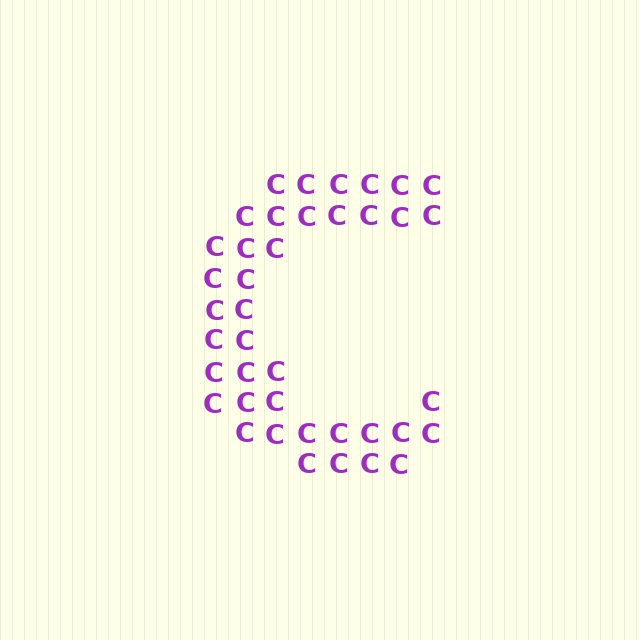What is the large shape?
The large shape is the letter C.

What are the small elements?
The small elements are letter C's.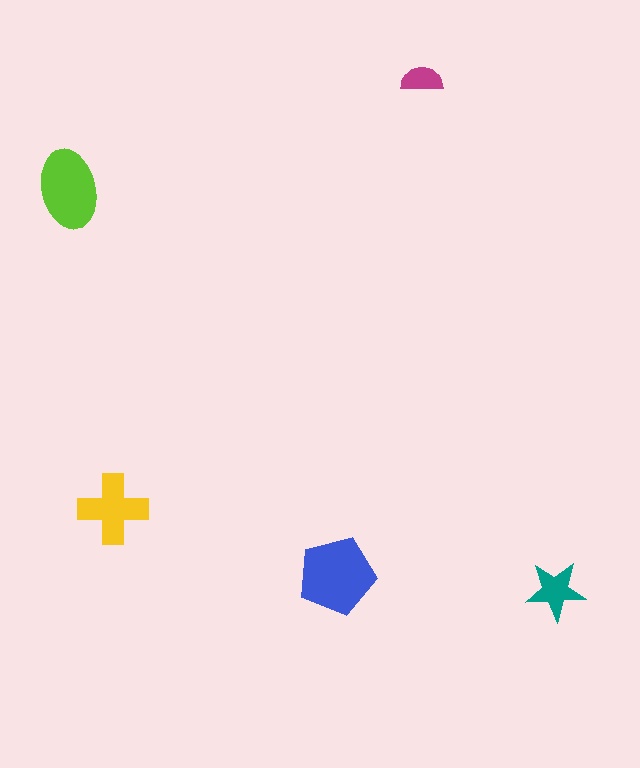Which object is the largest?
The blue pentagon.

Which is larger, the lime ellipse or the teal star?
The lime ellipse.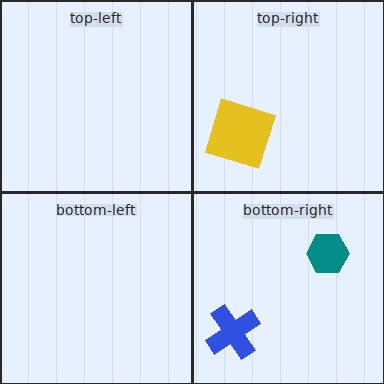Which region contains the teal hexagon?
The bottom-right region.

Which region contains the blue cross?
The bottom-right region.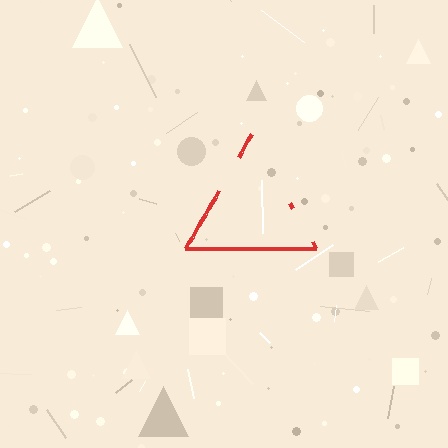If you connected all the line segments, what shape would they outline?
They would outline a triangle.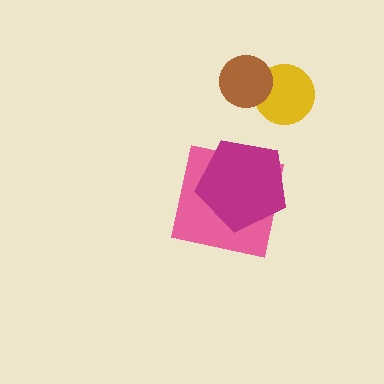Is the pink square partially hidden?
Yes, it is partially covered by another shape.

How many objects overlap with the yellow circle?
1 object overlaps with the yellow circle.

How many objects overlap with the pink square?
1 object overlaps with the pink square.